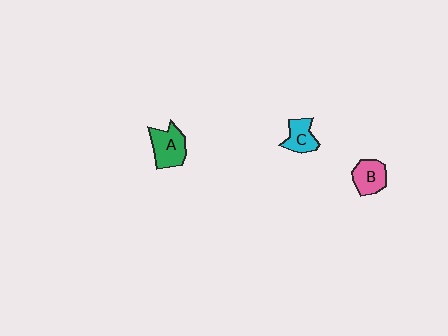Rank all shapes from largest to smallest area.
From largest to smallest: A (green), B (pink), C (cyan).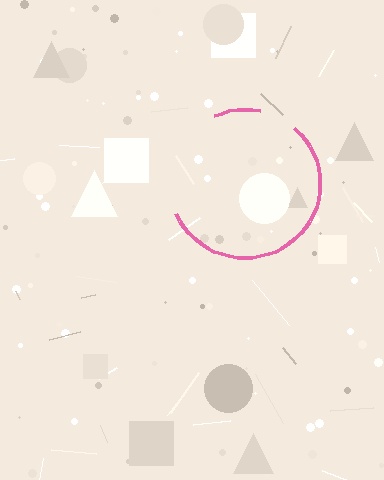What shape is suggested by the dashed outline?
The dashed outline suggests a circle.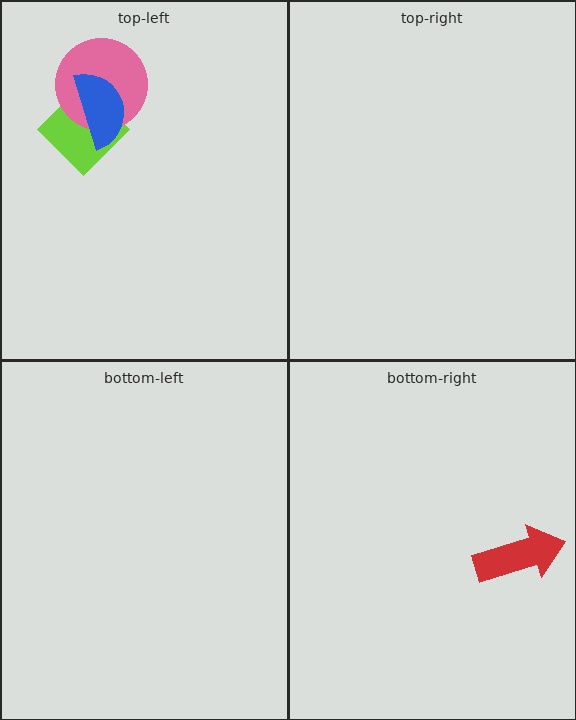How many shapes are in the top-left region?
3.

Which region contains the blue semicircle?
The top-left region.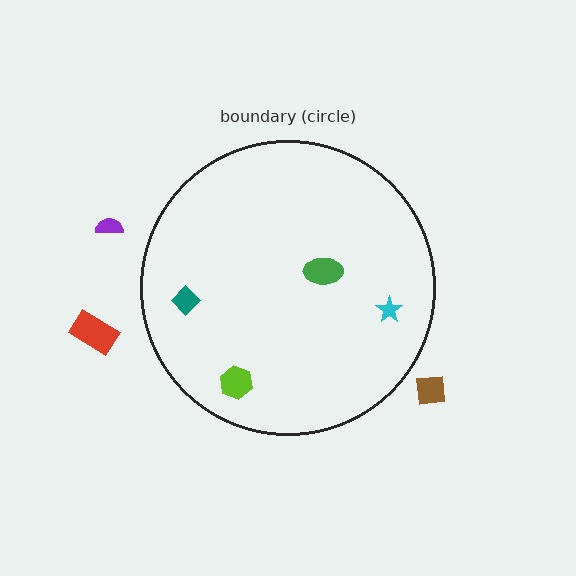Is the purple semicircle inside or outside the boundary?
Outside.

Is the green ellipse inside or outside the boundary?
Inside.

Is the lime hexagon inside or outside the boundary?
Inside.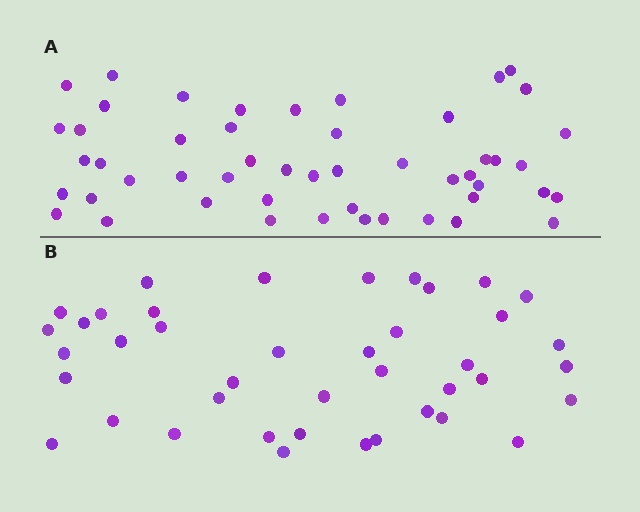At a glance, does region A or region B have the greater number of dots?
Region A (the top region) has more dots.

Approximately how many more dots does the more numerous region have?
Region A has roughly 8 or so more dots than region B.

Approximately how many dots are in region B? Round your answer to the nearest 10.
About 40 dots. (The exact count is 41, which rounds to 40.)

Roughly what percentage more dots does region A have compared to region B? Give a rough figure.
About 20% more.